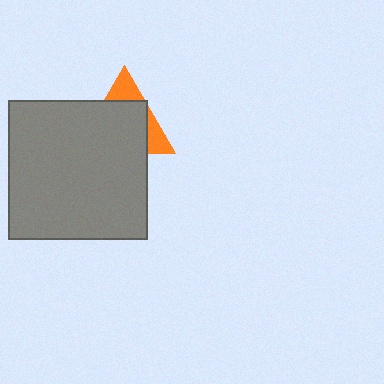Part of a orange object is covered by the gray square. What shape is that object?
It is a triangle.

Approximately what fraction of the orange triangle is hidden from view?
Roughly 69% of the orange triangle is hidden behind the gray square.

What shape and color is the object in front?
The object in front is a gray square.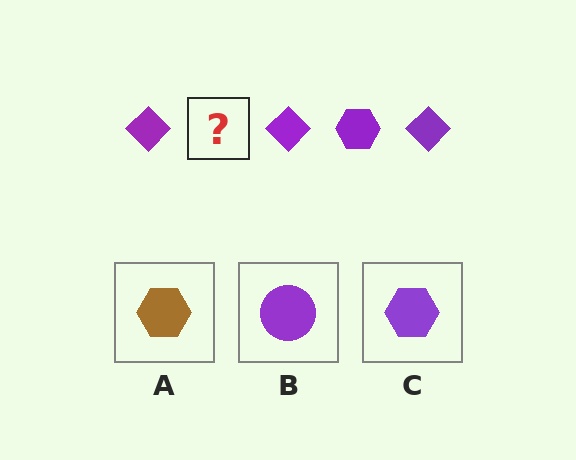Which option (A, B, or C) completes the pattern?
C.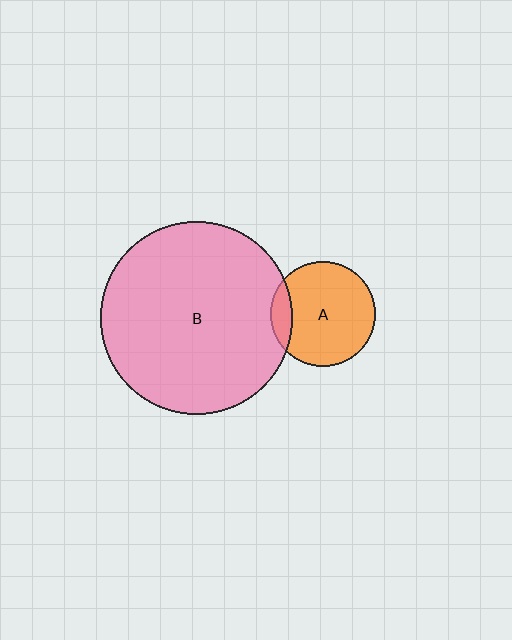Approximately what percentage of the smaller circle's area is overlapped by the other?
Approximately 15%.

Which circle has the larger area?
Circle B (pink).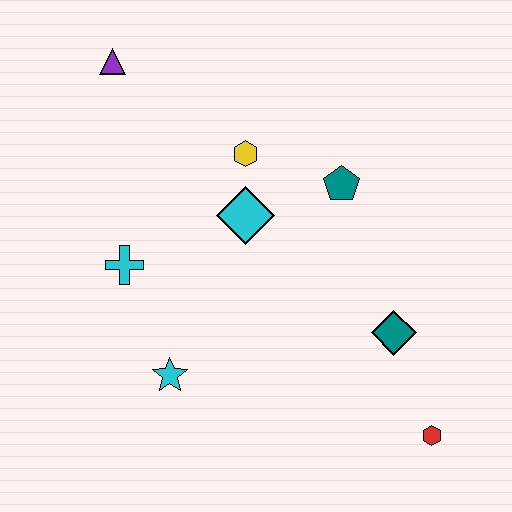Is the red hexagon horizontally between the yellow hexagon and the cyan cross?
No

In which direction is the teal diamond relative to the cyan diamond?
The teal diamond is to the right of the cyan diamond.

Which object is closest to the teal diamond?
The red hexagon is closest to the teal diamond.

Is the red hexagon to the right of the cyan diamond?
Yes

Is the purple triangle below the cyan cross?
No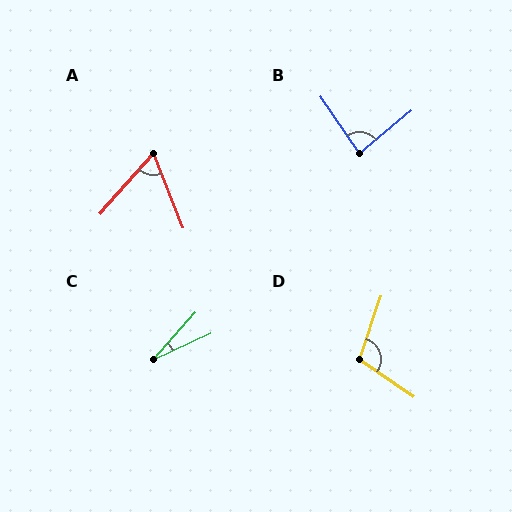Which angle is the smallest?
C, at approximately 24 degrees.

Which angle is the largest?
D, at approximately 106 degrees.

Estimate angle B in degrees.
Approximately 85 degrees.